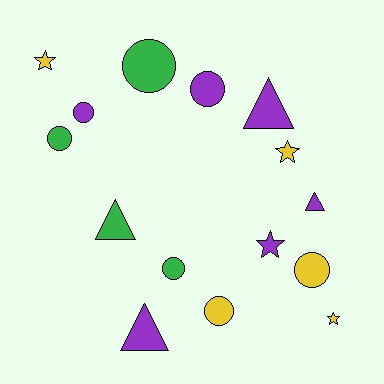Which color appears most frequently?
Purple, with 6 objects.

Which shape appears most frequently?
Circle, with 7 objects.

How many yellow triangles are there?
There are no yellow triangles.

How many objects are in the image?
There are 15 objects.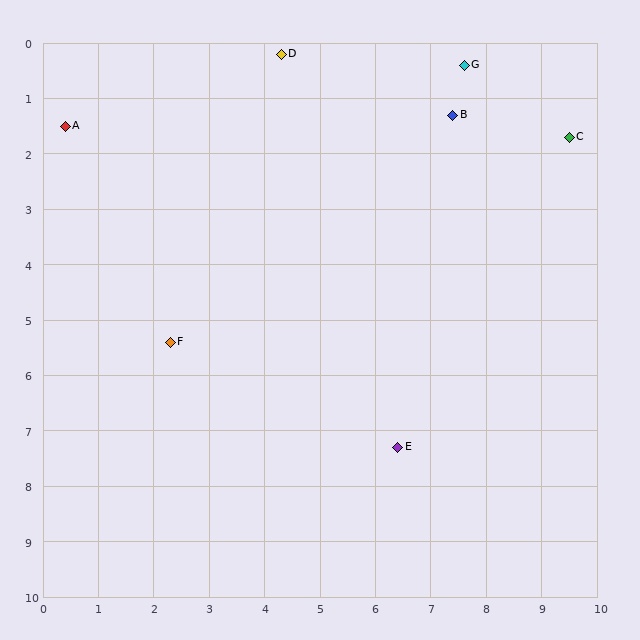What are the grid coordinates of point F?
Point F is at approximately (2.3, 5.4).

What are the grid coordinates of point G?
Point G is at approximately (7.6, 0.4).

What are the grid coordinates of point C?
Point C is at approximately (9.5, 1.7).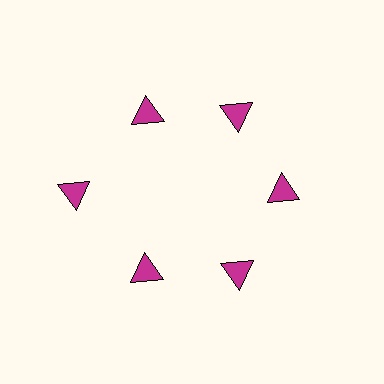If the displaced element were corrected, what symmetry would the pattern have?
It would have 6-fold rotational symmetry — the pattern would map onto itself every 60 degrees.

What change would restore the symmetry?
The symmetry would be restored by moving it inward, back onto the ring so that all 6 triangles sit at equal angles and equal distance from the center.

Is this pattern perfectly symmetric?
No. The 6 magenta triangles are arranged in a ring, but one element near the 9 o'clock position is pushed outward from the center, breaking the 6-fold rotational symmetry.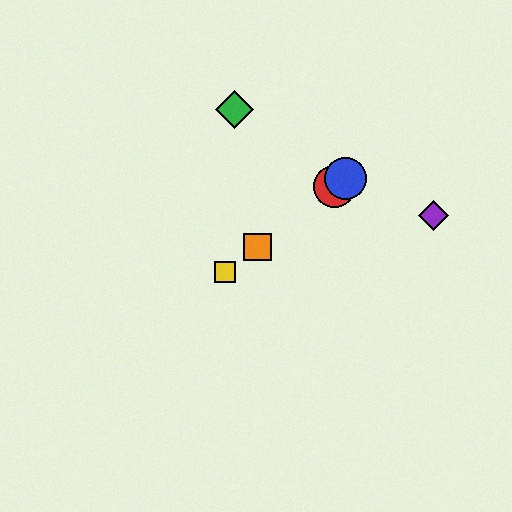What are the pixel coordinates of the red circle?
The red circle is at (335, 187).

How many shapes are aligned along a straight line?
4 shapes (the red circle, the blue circle, the yellow square, the orange square) are aligned along a straight line.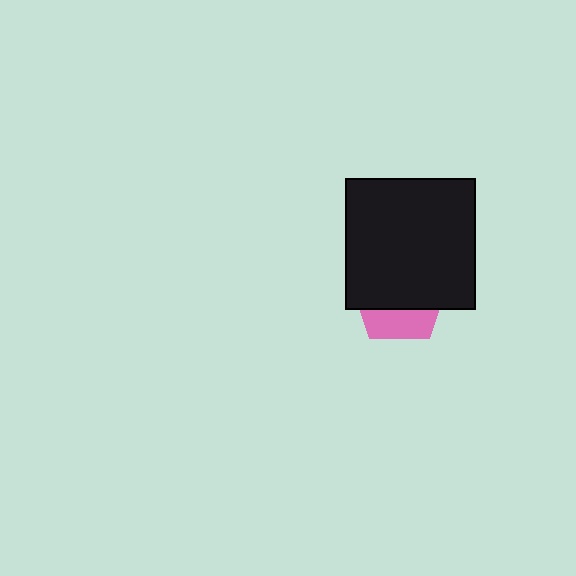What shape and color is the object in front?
The object in front is a black square.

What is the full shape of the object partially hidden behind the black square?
The partially hidden object is a pink pentagon.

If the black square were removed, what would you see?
You would see the complete pink pentagon.